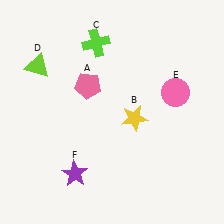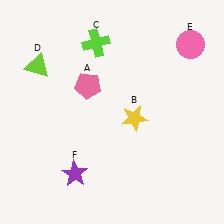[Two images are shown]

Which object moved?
The pink circle (E) moved up.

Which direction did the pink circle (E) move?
The pink circle (E) moved up.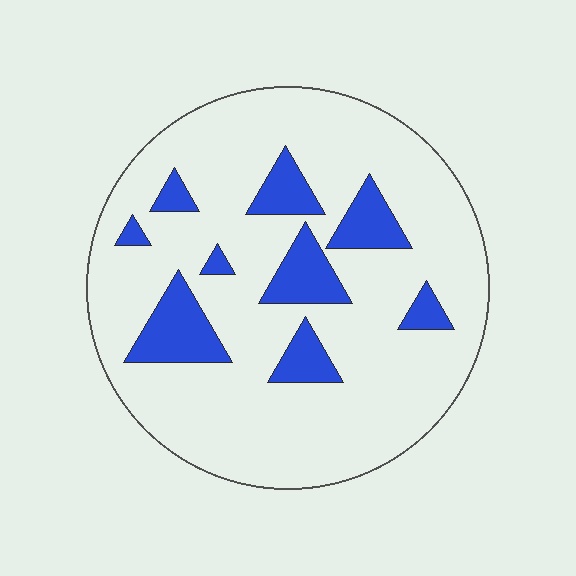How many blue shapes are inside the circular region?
9.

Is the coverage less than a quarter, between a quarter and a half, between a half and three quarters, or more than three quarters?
Less than a quarter.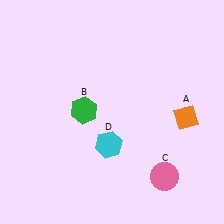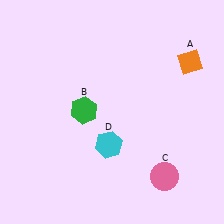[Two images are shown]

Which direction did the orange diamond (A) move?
The orange diamond (A) moved up.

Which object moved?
The orange diamond (A) moved up.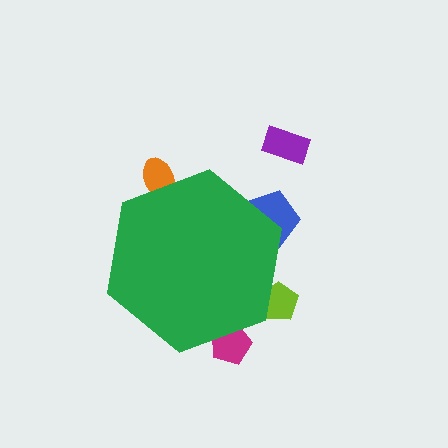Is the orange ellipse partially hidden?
Yes, the orange ellipse is partially hidden behind the green hexagon.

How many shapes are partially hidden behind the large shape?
4 shapes are partially hidden.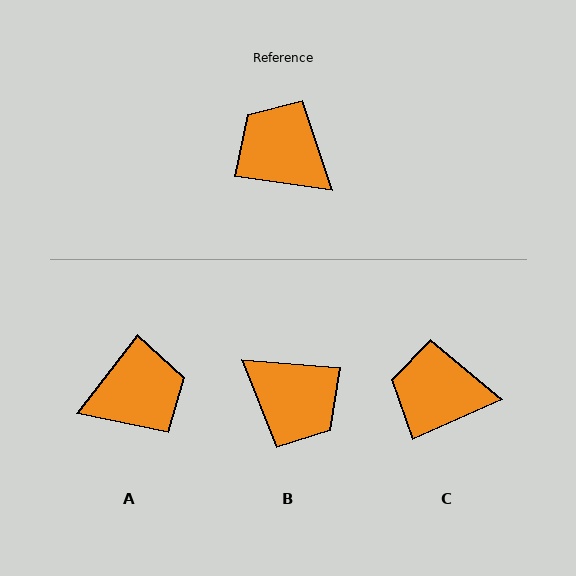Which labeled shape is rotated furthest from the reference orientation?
B, about 177 degrees away.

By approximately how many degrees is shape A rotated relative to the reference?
Approximately 120 degrees clockwise.